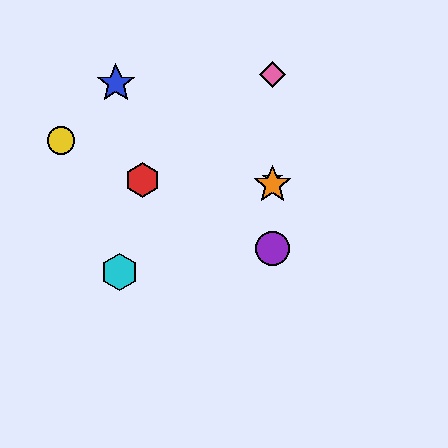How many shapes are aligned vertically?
4 shapes (the green star, the purple circle, the orange star, the pink diamond) are aligned vertically.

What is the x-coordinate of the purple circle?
The purple circle is at x≈272.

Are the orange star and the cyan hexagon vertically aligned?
No, the orange star is at x≈272 and the cyan hexagon is at x≈119.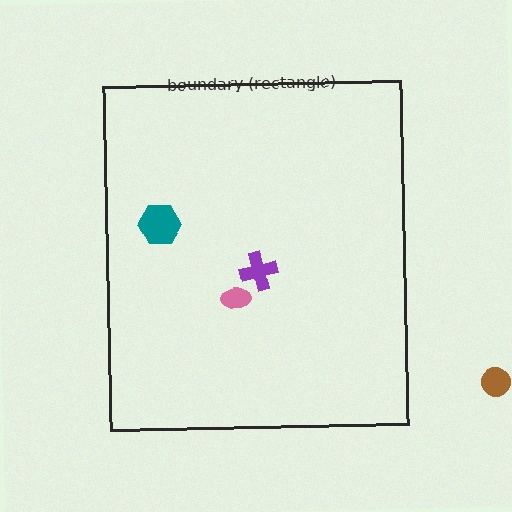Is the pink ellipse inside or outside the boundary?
Inside.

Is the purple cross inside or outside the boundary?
Inside.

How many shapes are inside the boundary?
3 inside, 1 outside.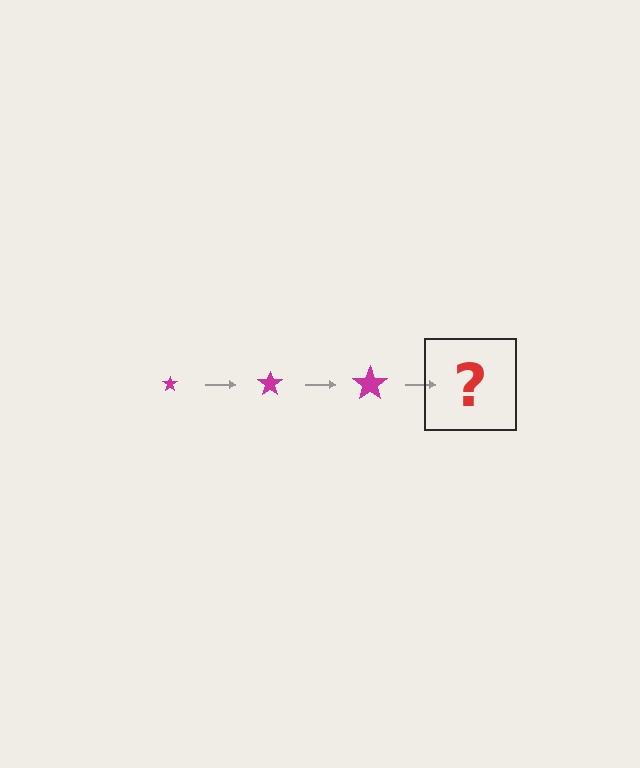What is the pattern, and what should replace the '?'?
The pattern is that the star gets progressively larger each step. The '?' should be a magenta star, larger than the previous one.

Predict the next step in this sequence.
The next step is a magenta star, larger than the previous one.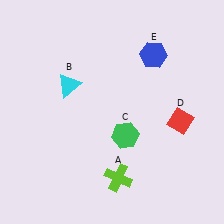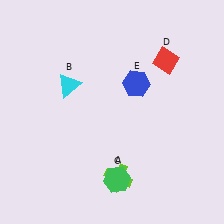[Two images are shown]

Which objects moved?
The objects that moved are: the green hexagon (C), the red diamond (D), the blue hexagon (E).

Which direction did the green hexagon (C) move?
The green hexagon (C) moved down.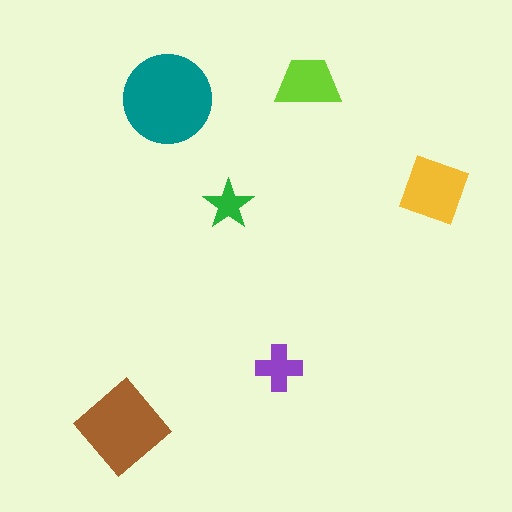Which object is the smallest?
The green star.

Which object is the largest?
The teal circle.